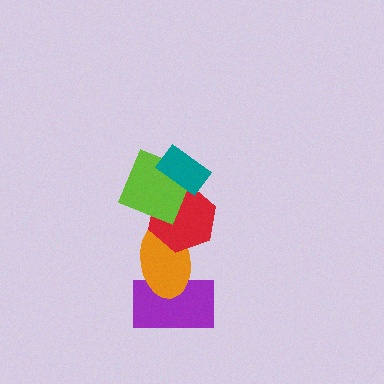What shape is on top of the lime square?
The teal rectangle is on top of the lime square.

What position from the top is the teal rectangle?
The teal rectangle is 1st from the top.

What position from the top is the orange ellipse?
The orange ellipse is 4th from the top.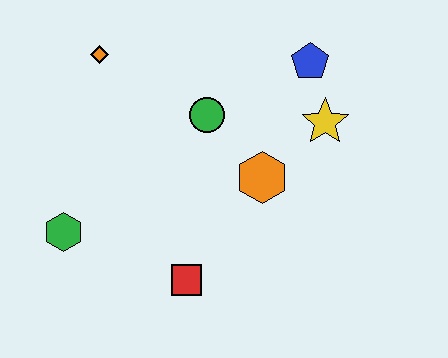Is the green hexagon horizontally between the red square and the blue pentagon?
No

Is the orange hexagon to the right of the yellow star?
No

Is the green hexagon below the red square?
No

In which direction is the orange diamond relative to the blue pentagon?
The orange diamond is to the left of the blue pentagon.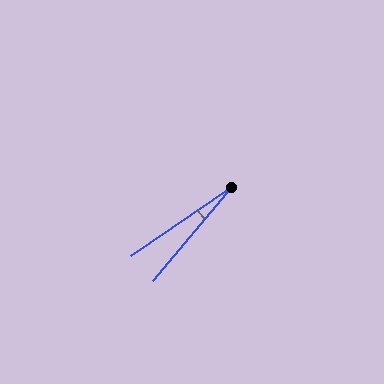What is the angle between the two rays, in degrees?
Approximately 15 degrees.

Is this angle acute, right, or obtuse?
It is acute.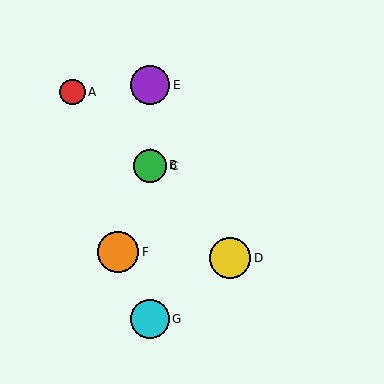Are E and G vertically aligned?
Yes, both are at x≈150.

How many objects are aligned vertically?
4 objects (B, C, E, G) are aligned vertically.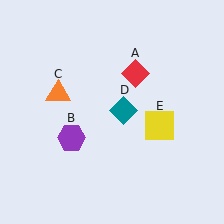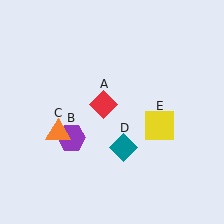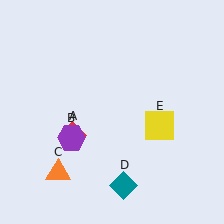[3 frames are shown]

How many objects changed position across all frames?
3 objects changed position: red diamond (object A), orange triangle (object C), teal diamond (object D).